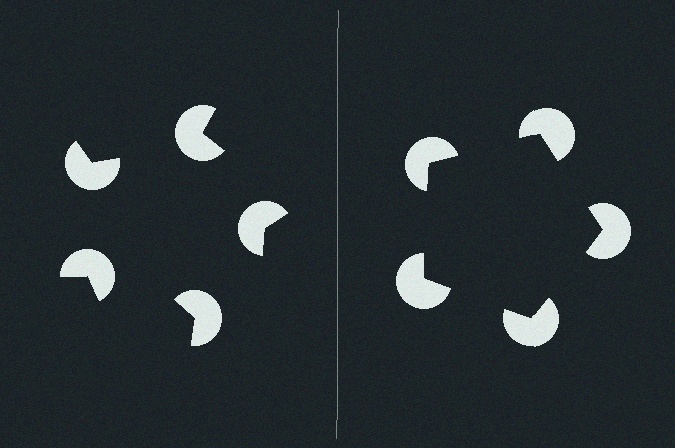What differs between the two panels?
The pac-man discs are positioned identically on both sides; only the wedge orientations differ. On the right they align to a pentagon; on the left they are misaligned.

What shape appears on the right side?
An illusory pentagon.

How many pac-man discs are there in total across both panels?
10 — 5 on each side.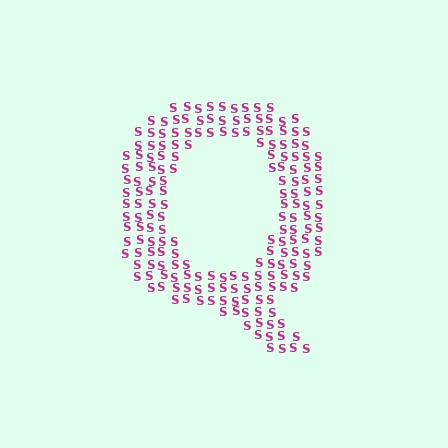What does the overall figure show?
The overall figure shows the letter Q.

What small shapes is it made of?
It is made of small letter S's.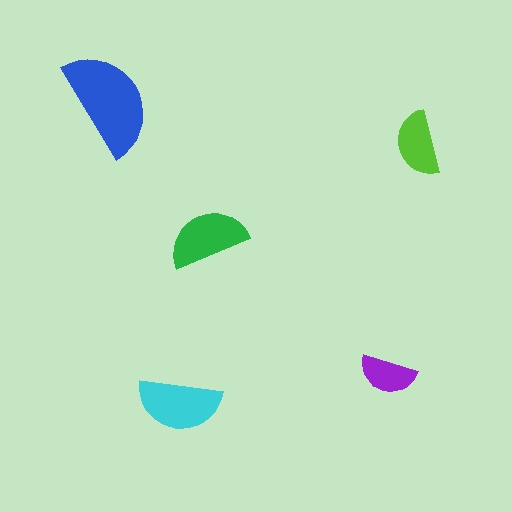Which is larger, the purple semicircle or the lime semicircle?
The lime one.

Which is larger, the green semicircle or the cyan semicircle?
The cyan one.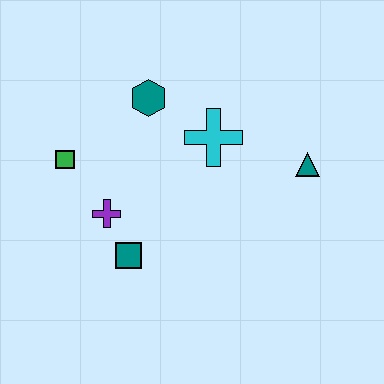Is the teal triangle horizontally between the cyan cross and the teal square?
No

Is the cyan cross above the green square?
Yes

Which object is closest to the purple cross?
The teal square is closest to the purple cross.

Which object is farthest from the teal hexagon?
The teal triangle is farthest from the teal hexagon.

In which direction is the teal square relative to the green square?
The teal square is below the green square.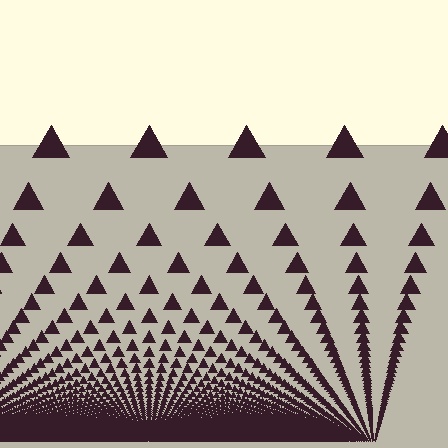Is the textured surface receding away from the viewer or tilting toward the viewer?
The surface appears to tilt toward the viewer. Texture elements get larger and sparser toward the top.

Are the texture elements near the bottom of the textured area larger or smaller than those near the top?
Smaller. The gradient is inverted — elements near the bottom are smaller and denser.